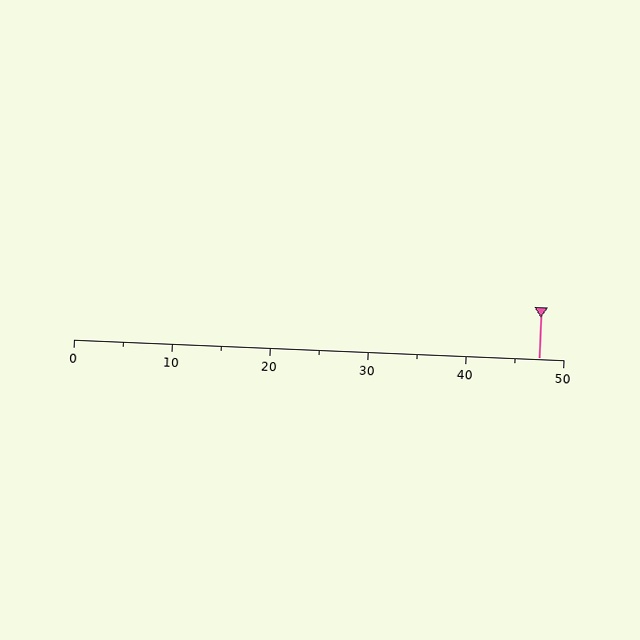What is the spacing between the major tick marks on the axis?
The major ticks are spaced 10 apart.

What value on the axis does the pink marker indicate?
The marker indicates approximately 47.5.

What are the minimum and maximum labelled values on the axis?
The axis runs from 0 to 50.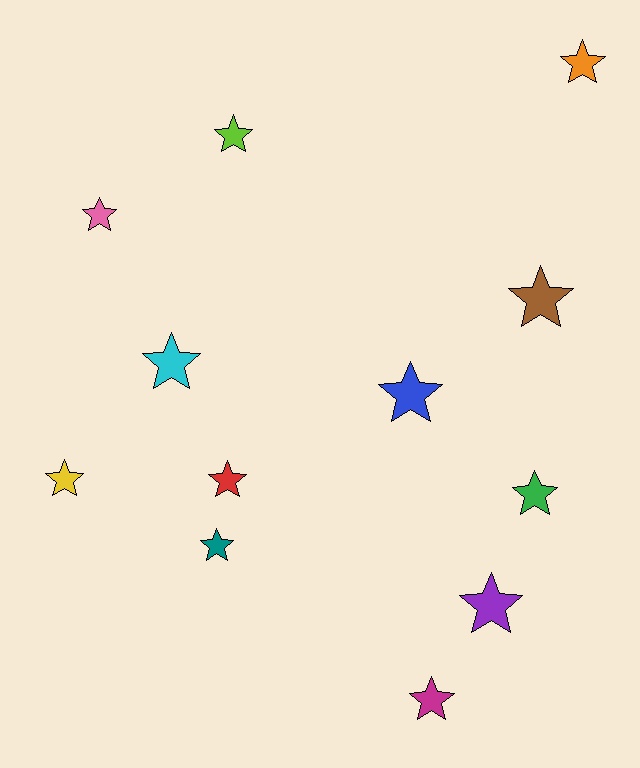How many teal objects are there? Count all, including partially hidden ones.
There is 1 teal object.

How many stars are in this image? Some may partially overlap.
There are 12 stars.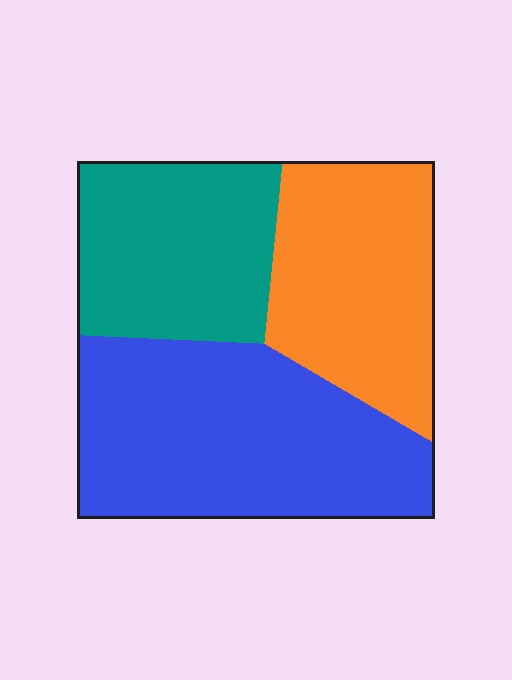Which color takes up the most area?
Blue, at roughly 45%.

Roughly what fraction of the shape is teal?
Teal covers about 25% of the shape.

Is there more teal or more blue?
Blue.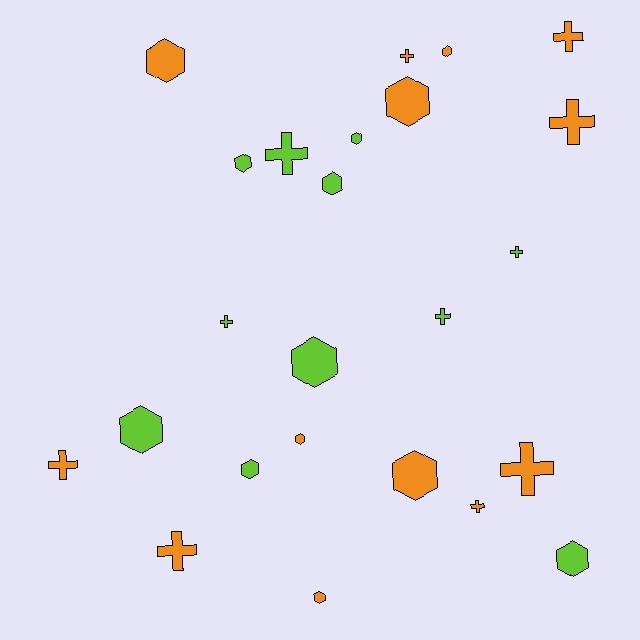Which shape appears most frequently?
Hexagon, with 13 objects.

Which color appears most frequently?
Orange, with 13 objects.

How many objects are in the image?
There are 24 objects.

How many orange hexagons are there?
There are 6 orange hexagons.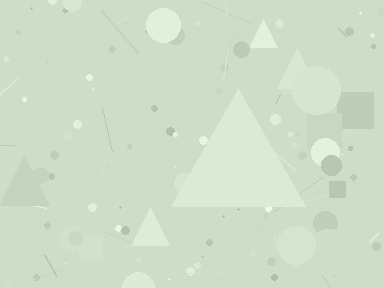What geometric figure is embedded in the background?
A triangle is embedded in the background.